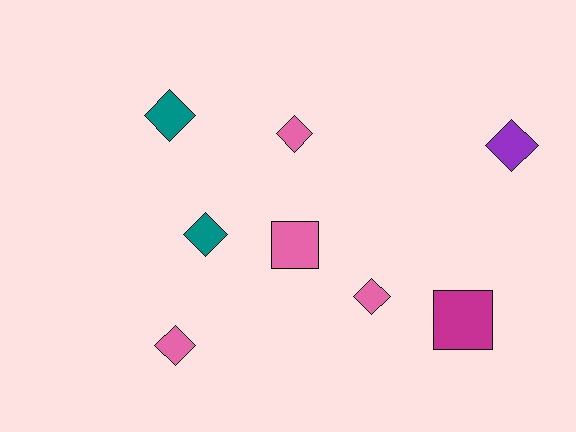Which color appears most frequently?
Pink, with 4 objects.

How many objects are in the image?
There are 8 objects.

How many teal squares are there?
There are no teal squares.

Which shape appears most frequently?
Diamond, with 6 objects.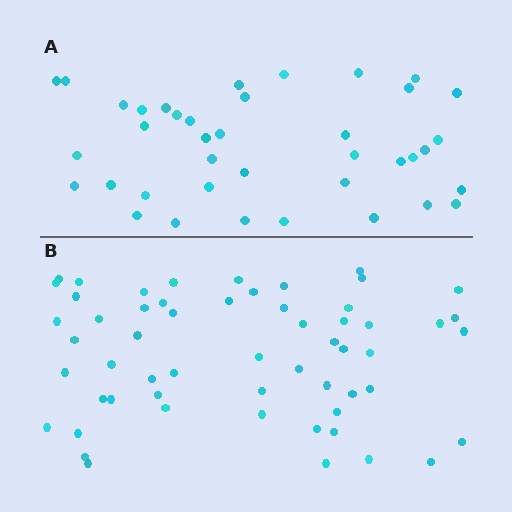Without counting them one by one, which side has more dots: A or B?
Region B (the bottom region) has more dots.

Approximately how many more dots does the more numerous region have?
Region B has approximately 20 more dots than region A.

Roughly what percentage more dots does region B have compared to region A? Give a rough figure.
About 45% more.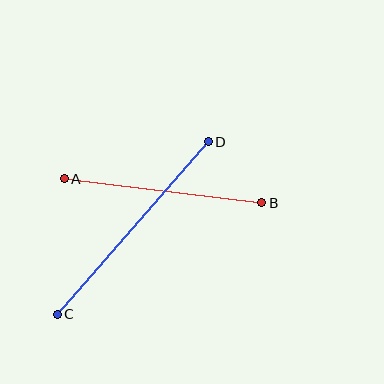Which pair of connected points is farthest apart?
Points C and D are farthest apart.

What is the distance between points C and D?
The distance is approximately 229 pixels.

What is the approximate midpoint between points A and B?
The midpoint is at approximately (163, 191) pixels.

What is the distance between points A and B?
The distance is approximately 199 pixels.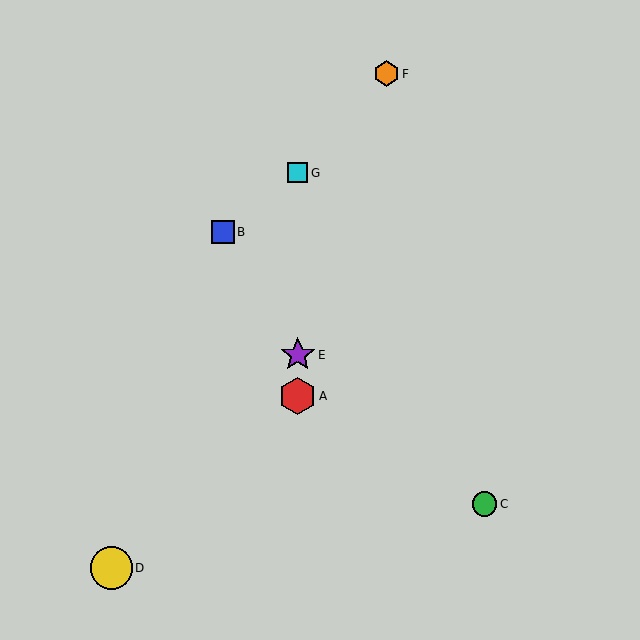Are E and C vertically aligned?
No, E is at x≈298 and C is at x≈484.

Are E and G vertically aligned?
Yes, both are at x≈298.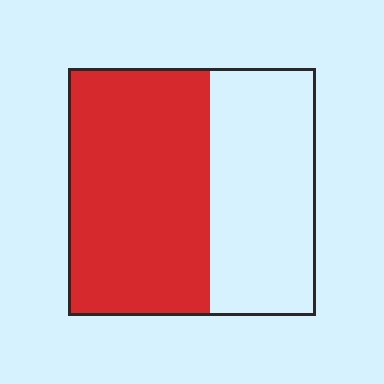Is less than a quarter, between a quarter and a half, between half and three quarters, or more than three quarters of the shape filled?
Between half and three quarters.